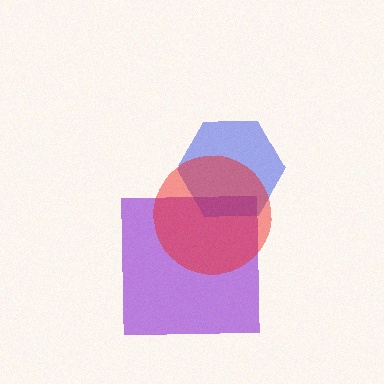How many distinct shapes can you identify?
There are 3 distinct shapes: a purple square, a blue hexagon, a red circle.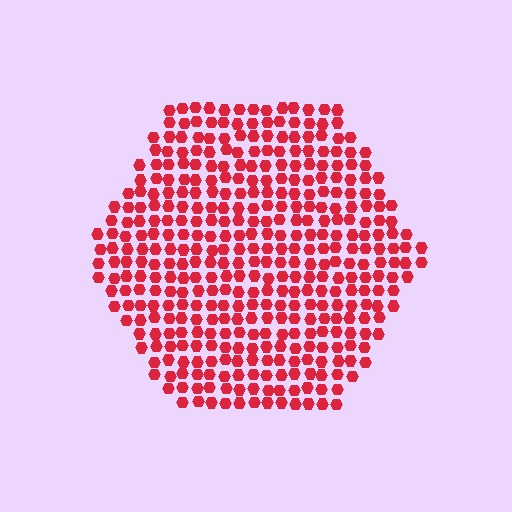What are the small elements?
The small elements are hexagons.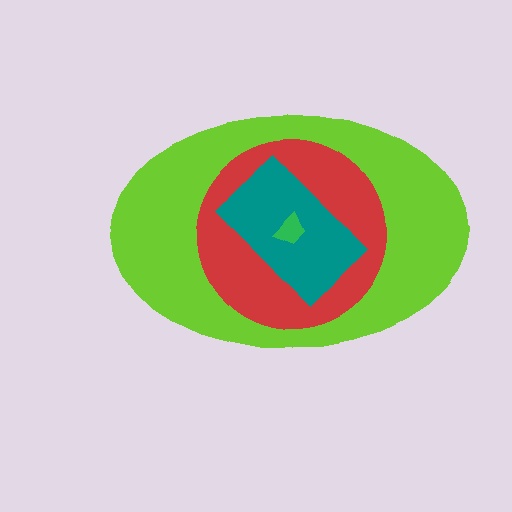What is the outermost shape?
The lime ellipse.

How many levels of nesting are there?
4.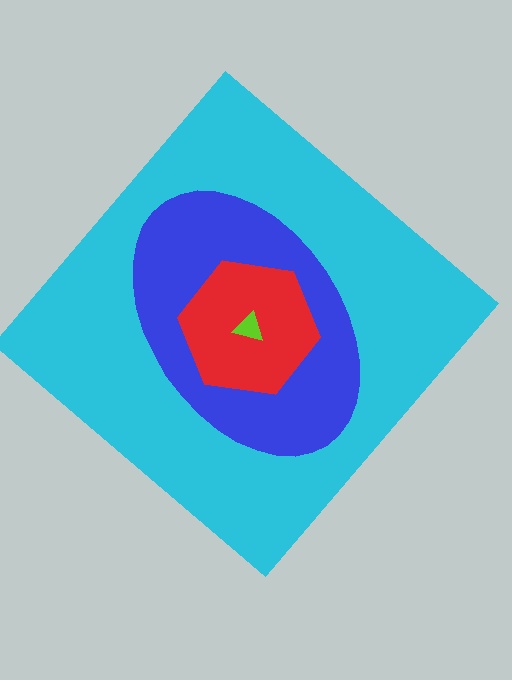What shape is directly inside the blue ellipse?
The red hexagon.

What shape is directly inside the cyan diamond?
The blue ellipse.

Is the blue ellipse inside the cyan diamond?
Yes.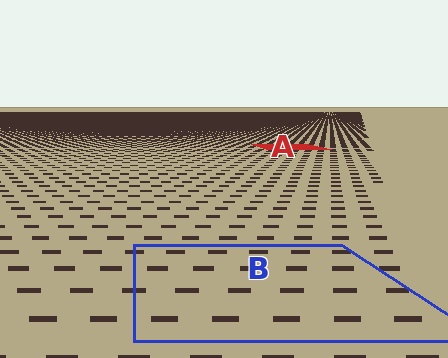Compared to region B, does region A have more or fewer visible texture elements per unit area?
Region A has more texture elements per unit area — they are packed more densely because it is farther away.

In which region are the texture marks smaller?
The texture marks are smaller in region A, because it is farther away.